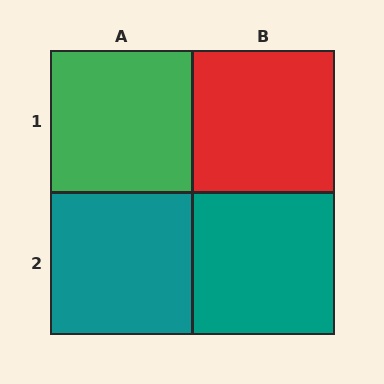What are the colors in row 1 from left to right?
Green, red.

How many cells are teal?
2 cells are teal.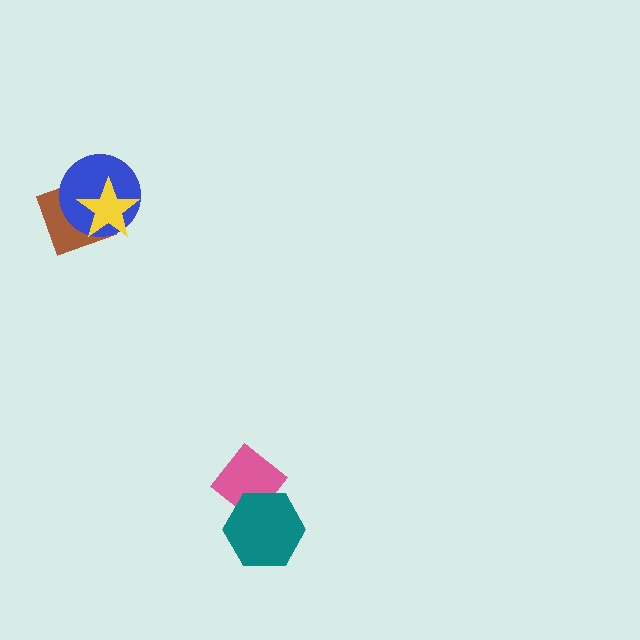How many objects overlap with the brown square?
2 objects overlap with the brown square.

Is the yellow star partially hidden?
No, no other shape covers it.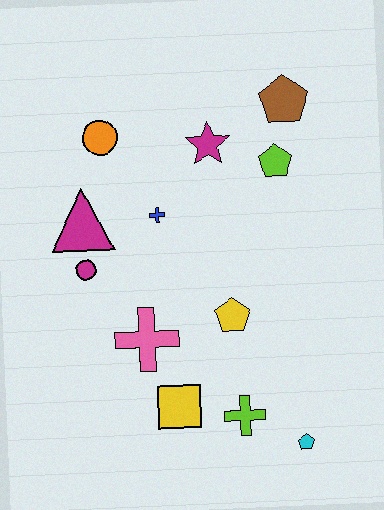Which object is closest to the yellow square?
The lime cross is closest to the yellow square.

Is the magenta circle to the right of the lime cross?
No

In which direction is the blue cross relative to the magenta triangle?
The blue cross is to the right of the magenta triangle.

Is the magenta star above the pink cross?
Yes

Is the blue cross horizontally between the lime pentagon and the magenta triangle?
Yes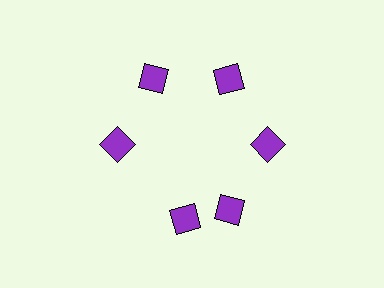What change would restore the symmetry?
The symmetry would be restored by rotating it back into even spacing with its neighbors so that all 6 diamonds sit at equal angles and equal distance from the center.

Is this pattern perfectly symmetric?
No. The 6 purple diamonds are arranged in a ring, but one element near the 7 o'clock position is rotated out of alignment along the ring, breaking the 6-fold rotational symmetry.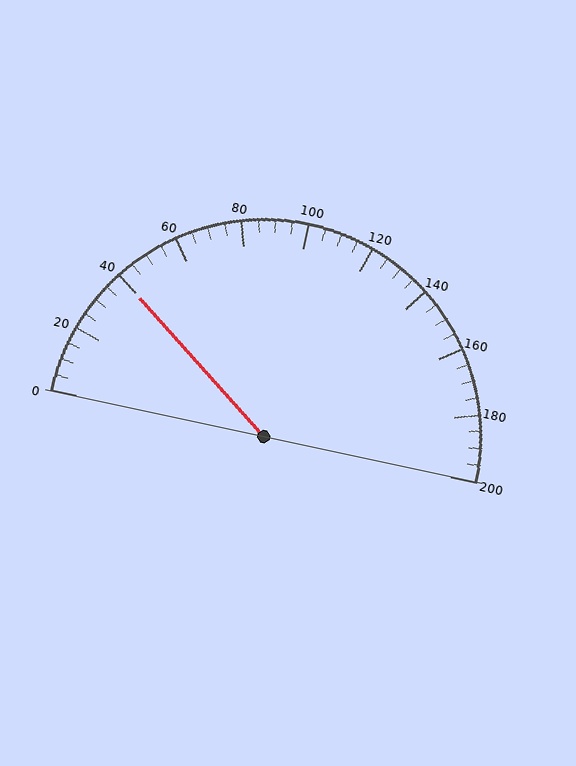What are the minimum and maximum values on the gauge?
The gauge ranges from 0 to 200.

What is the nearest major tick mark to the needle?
The nearest major tick mark is 40.